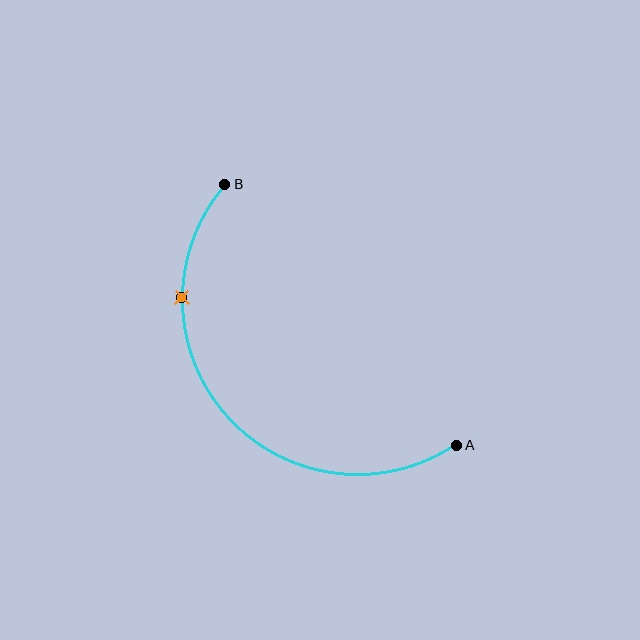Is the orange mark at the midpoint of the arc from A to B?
No. The orange mark lies on the arc but is closer to endpoint B. The arc midpoint would be at the point on the curve equidistant along the arc from both A and B.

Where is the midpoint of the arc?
The arc midpoint is the point on the curve farthest from the straight line joining A and B. It sits below and to the left of that line.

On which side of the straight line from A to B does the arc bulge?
The arc bulges below and to the left of the straight line connecting A and B.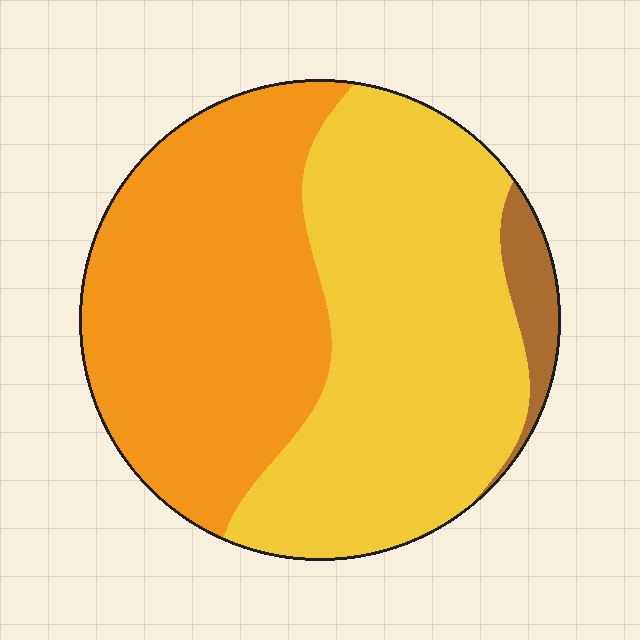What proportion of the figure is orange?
Orange covers 45% of the figure.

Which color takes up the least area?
Brown, at roughly 5%.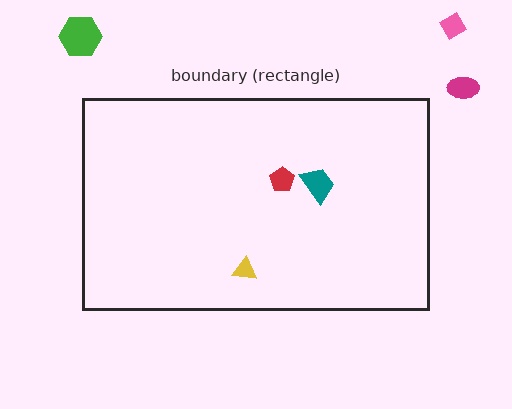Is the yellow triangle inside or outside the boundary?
Inside.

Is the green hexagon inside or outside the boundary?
Outside.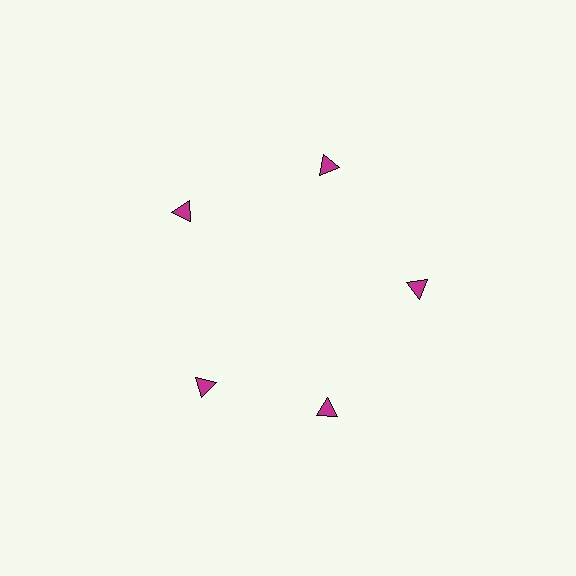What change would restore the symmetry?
The symmetry would be restored by rotating it back into even spacing with its neighbors so that all 5 triangles sit at equal angles and equal distance from the center.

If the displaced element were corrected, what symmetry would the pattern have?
It would have 5-fold rotational symmetry — the pattern would map onto itself every 72 degrees.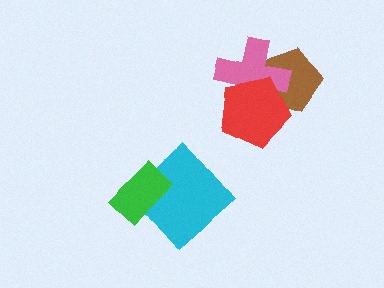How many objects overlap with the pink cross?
2 objects overlap with the pink cross.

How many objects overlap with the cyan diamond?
1 object overlaps with the cyan diamond.